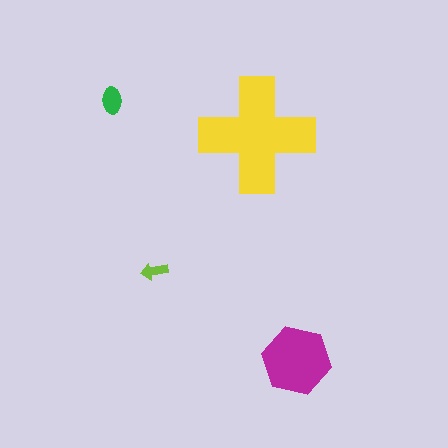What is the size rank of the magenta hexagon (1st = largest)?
2nd.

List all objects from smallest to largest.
The lime arrow, the green ellipse, the magenta hexagon, the yellow cross.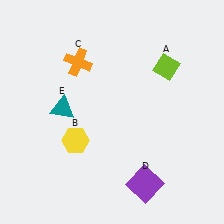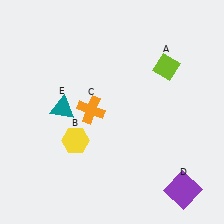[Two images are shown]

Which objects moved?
The objects that moved are: the orange cross (C), the purple square (D).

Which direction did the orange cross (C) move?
The orange cross (C) moved down.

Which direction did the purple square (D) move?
The purple square (D) moved right.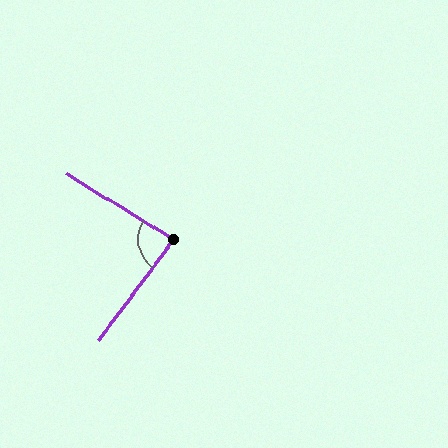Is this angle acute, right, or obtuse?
It is approximately a right angle.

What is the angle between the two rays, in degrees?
Approximately 85 degrees.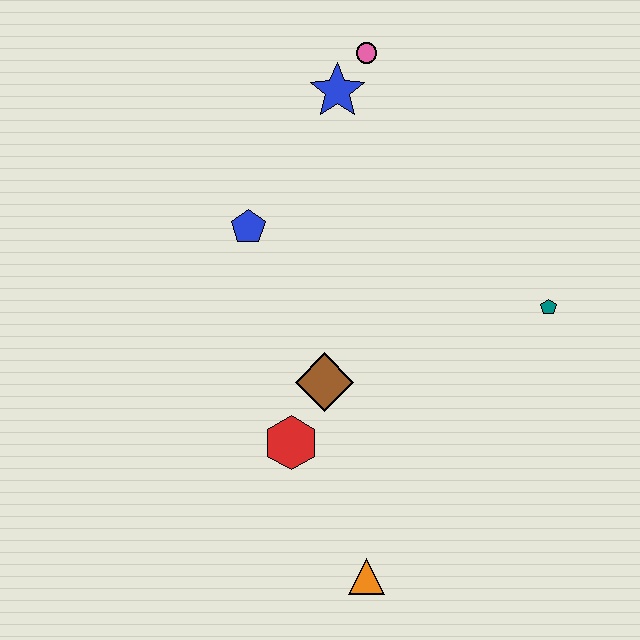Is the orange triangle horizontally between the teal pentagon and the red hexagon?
Yes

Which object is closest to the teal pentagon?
The brown diamond is closest to the teal pentagon.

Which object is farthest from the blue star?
The orange triangle is farthest from the blue star.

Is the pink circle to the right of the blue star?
Yes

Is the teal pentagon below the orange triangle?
No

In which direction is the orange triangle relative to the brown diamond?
The orange triangle is below the brown diamond.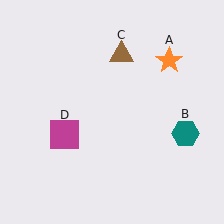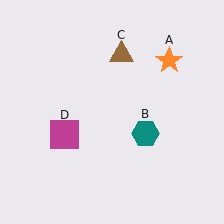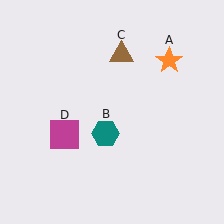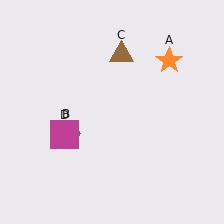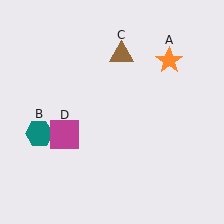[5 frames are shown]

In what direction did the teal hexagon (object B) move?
The teal hexagon (object B) moved left.